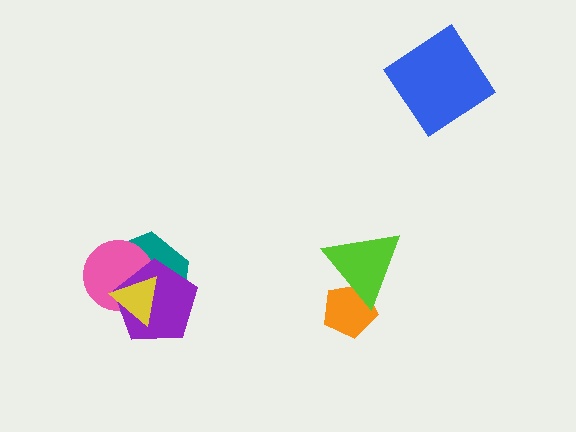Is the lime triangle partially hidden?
No, no other shape covers it.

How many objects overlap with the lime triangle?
1 object overlaps with the lime triangle.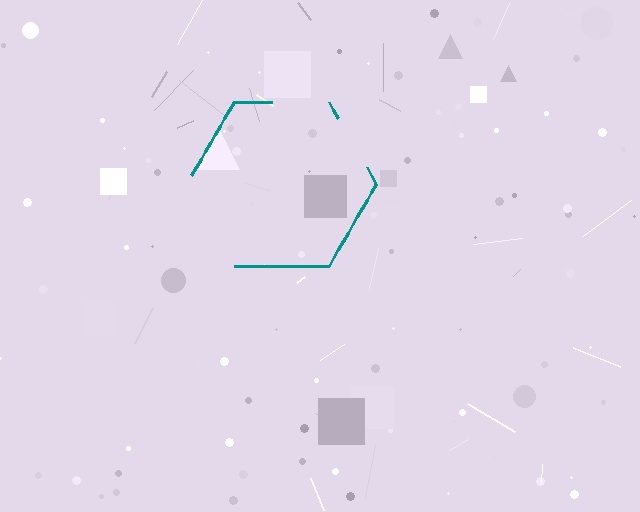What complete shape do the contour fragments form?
The contour fragments form a hexagon.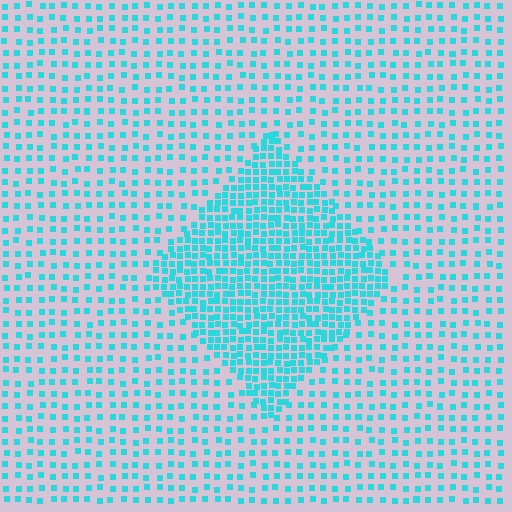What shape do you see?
I see a diamond.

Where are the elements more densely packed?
The elements are more densely packed inside the diamond boundary.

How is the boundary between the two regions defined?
The boundary is defined by a change in element density (approximately 2.4x ratio). All elements are the same color, size, and shape.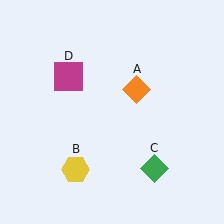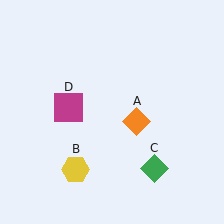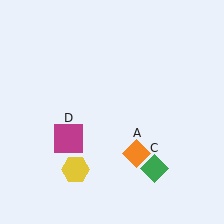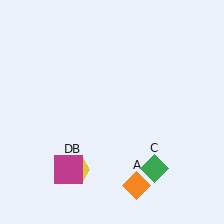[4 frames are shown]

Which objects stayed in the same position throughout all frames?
Yellow hexagon (object B) and green diamond (object C) remained stationary.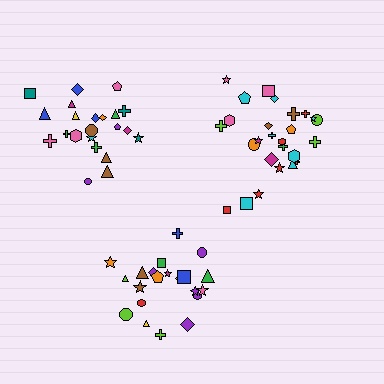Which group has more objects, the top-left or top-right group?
The top-right group.